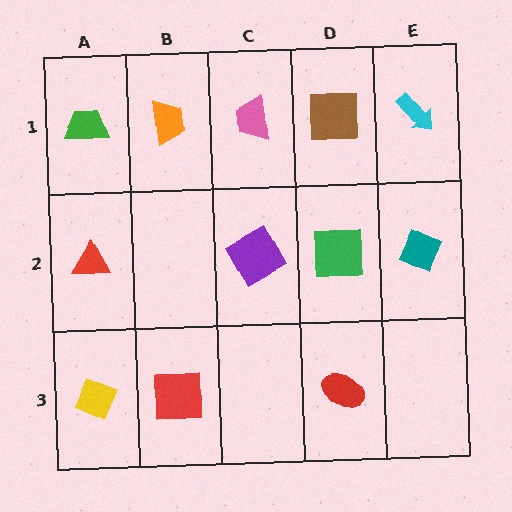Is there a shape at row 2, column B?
No, that cell is empty.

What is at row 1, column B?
An orange trapezoid.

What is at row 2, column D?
A green square.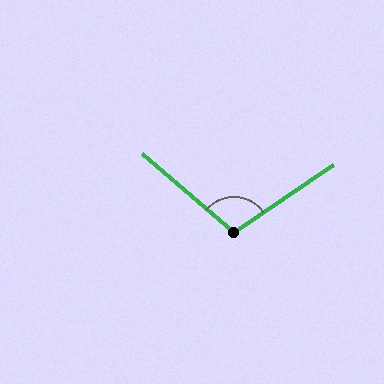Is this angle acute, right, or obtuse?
It is obtuse.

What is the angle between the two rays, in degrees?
Approximately 105 degrees.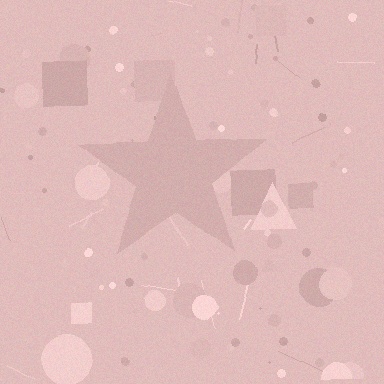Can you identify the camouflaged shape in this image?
The camouflaged shape is a star.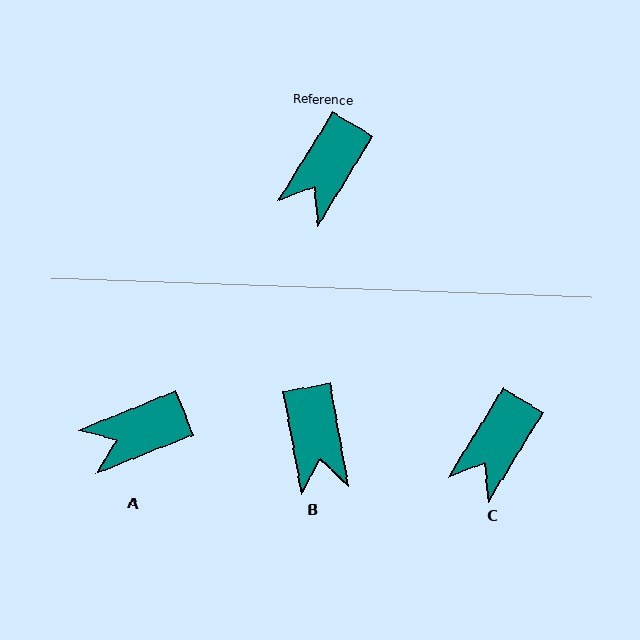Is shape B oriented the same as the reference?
No, it is off by about 42 degrees.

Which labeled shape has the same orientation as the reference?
C.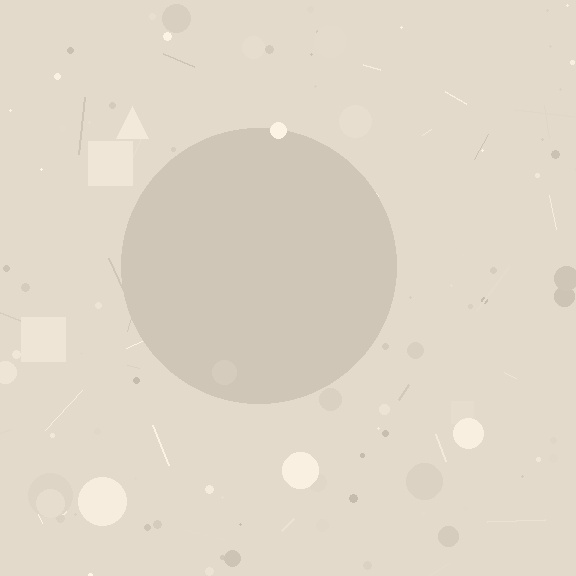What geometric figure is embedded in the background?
A circle is embedded in the background.